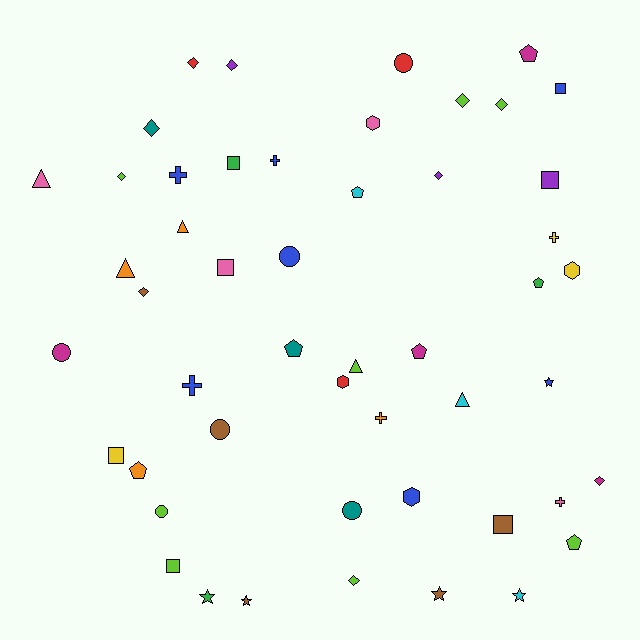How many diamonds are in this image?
There are 10 diamonds.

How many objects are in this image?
There are 50 objects.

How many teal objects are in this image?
There are 3 teal objects.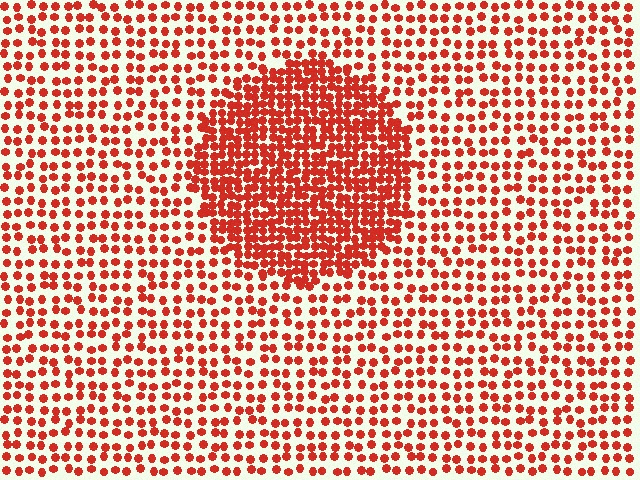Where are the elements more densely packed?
The elements are more densely packed inside the circle boundary.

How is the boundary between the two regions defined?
The boundary is defined by a change in element density (approximately 2.1x ratio). All elements are the same color, size, and shape.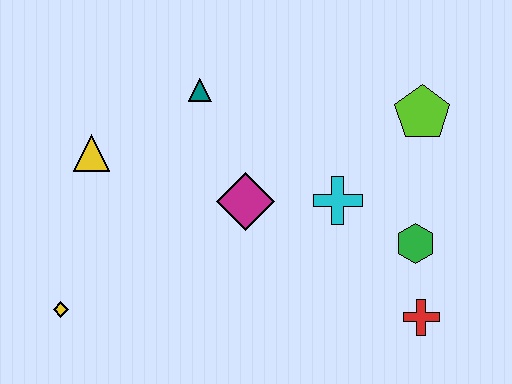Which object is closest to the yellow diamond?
The yellow triangle is closest to the yellow diamond.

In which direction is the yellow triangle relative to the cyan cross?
The yellow triangle is to the left of the cyan cross.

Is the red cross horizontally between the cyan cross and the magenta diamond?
No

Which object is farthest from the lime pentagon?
The yellow diamond is farthest from the lime pentagon.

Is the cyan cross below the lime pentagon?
Yes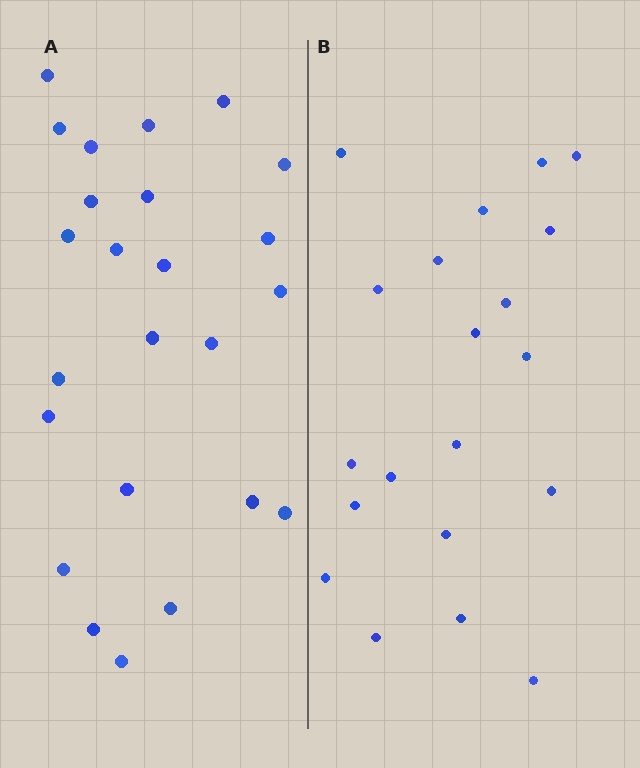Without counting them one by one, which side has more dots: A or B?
Region A (the left region) has more dots.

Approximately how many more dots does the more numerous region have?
Region A has about 4 more dots than region B.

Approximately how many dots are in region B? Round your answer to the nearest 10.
About 20 dots.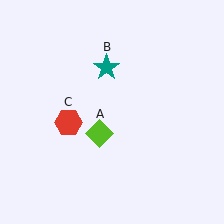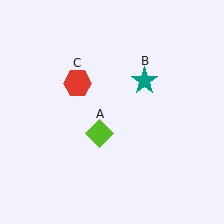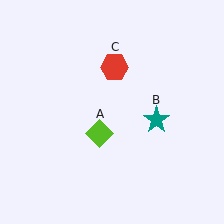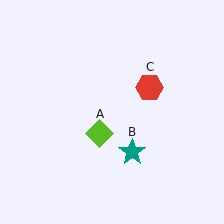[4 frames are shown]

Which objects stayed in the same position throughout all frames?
Lime diamond (object A) remained stationary.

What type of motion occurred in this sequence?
The teal star (object B), red hexagon (object C) rotated clockwise around the center of the scene.